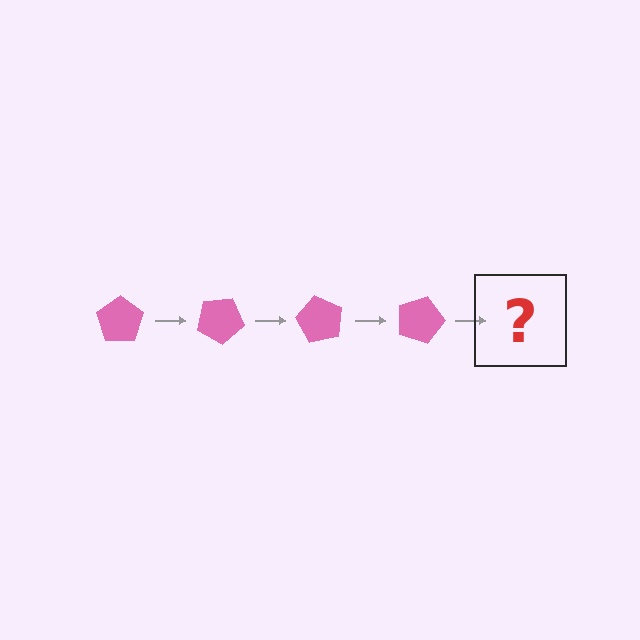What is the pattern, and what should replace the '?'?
The pattern is that the pentagon rotates 30 degrees each step. The '?' should be a pink pentagon rotated 120 degrees.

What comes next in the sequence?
The next element should be a pink pentagon rotated 120 degrees.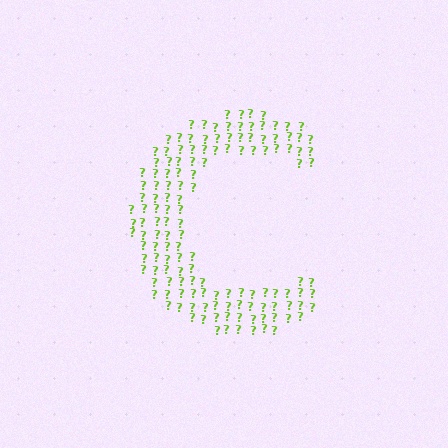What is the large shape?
The large shape is the letter C.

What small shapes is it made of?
It is made of small question marks.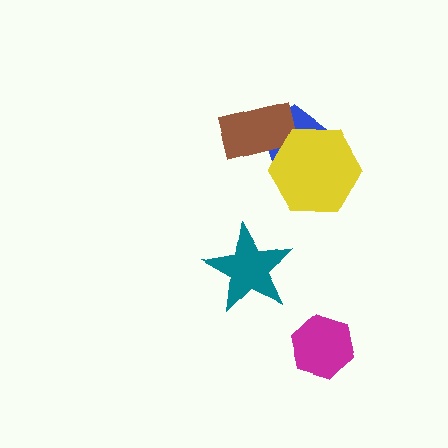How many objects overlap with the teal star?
0 objects overlap with the teal star.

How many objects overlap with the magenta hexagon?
0 objects overlap with the magenta hexagon.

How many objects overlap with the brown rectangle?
2 objects overlap with the brown rectangle.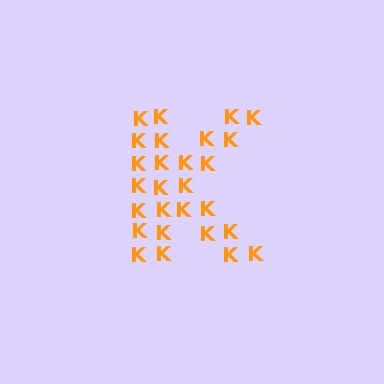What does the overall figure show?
The overall figure shows the letter K.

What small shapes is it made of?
It is made of small letter K's.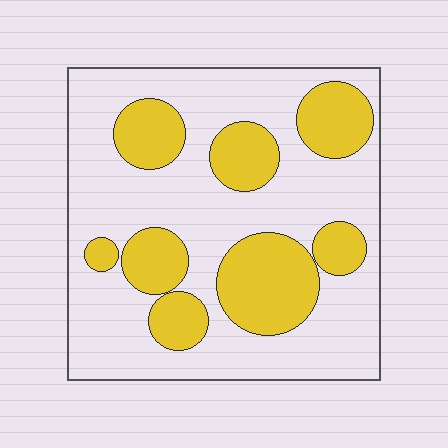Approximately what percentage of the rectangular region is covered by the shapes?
Approximately 30%.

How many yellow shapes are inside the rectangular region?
8.